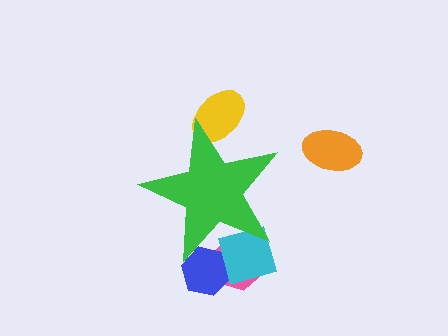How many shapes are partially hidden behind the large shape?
4 shapes are partially hidden.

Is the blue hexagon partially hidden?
Yes, the blue hexagon is partially hidden behind the green star.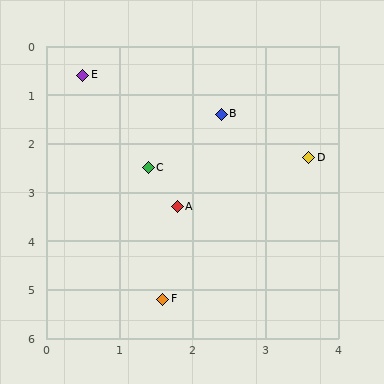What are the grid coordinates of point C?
Point C is at approximately (1.4, 2.5).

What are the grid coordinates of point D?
Point D is at approximately (3.6, 2.3).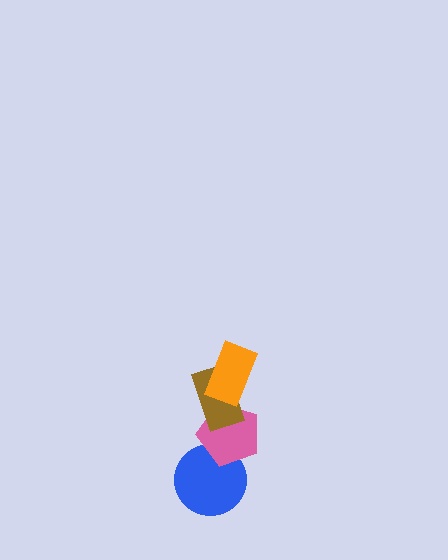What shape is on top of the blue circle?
The pink pentagon is on top of the blue circle.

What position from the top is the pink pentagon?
The pink pentagon is 3rd from the top.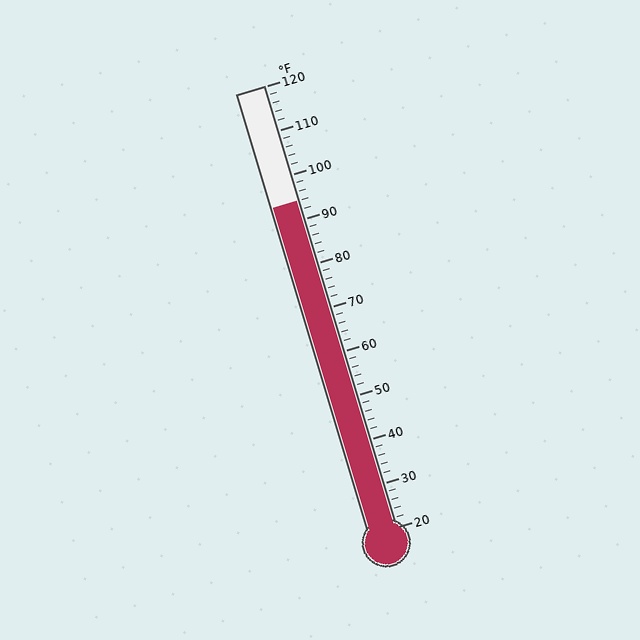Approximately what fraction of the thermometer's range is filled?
The thermometer is filled to approximately 75% of its range.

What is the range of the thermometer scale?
The thermometer scale ranges from 20°F to 120°F.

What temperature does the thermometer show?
The thermometer shows approximately 94°F.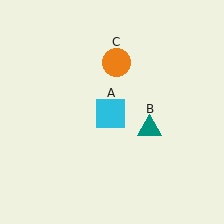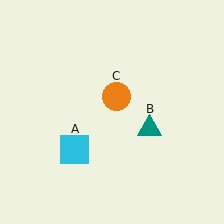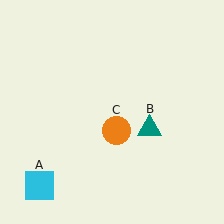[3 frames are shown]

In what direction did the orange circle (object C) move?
The orange circle (object C) moved down.